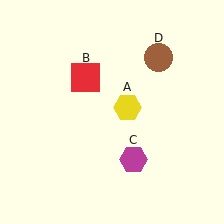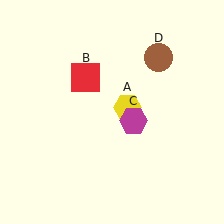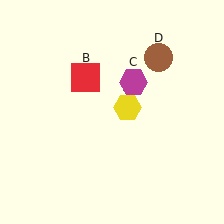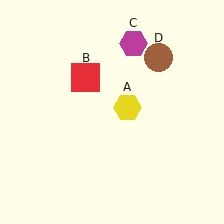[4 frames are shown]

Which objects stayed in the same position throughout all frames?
Yellow hexagon (object A) and red square (object B) and brown circle (object D) remained stationary.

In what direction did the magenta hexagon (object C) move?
The magenta hexagon (object C) moved up.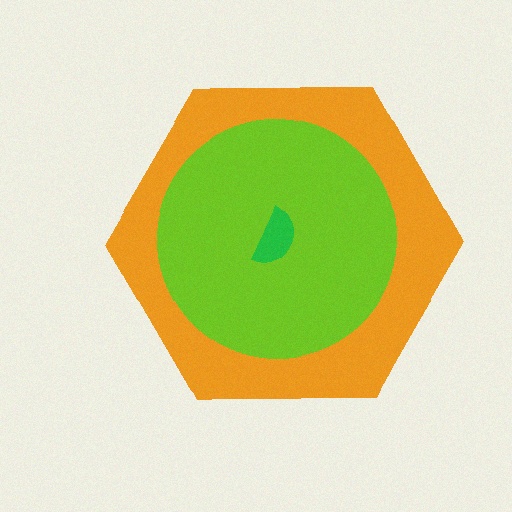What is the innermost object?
The green semicircle.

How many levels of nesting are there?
3.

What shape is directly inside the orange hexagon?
The lime circle.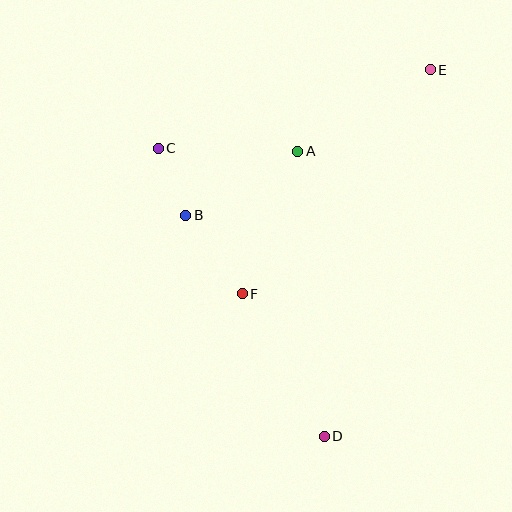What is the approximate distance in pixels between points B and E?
The distance between B and E is approximately 284 pixels.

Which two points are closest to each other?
Points B and C are closest to each other.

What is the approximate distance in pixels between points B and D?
The distance between B and D is approximately 261 pixels.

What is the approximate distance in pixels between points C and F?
The distance between C and F is approximately 168 pixels.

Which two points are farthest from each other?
Points D and E are farthest from each other.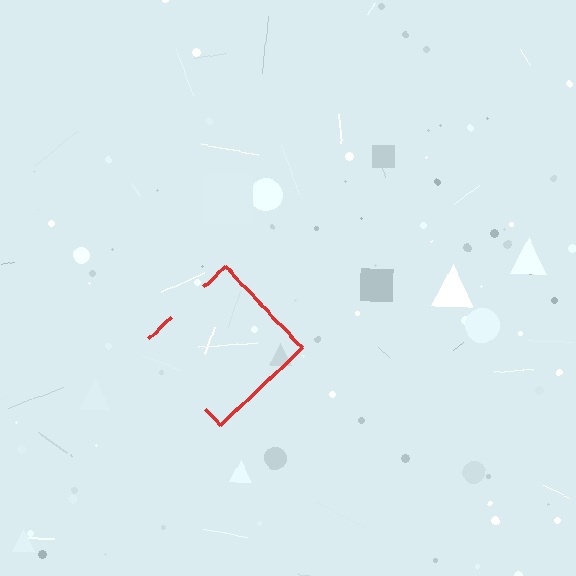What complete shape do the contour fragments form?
The contour fragments form a diamond.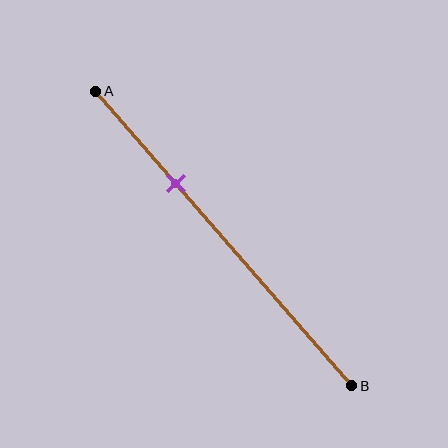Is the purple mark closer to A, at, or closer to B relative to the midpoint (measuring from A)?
The purple mark is closer to point A than the midpoint of segment AB.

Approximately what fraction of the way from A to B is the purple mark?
The purple mark is approximately 30% of the way from A to B.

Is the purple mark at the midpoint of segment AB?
No, the mark is at about 30% from A, not at the 50% midpoint.